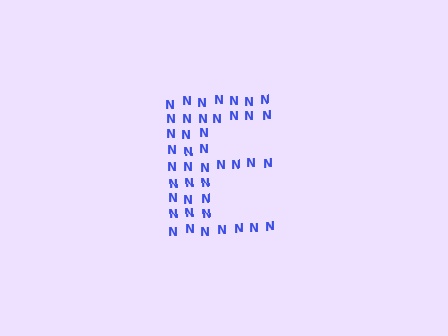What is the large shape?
The large shape is the letter E.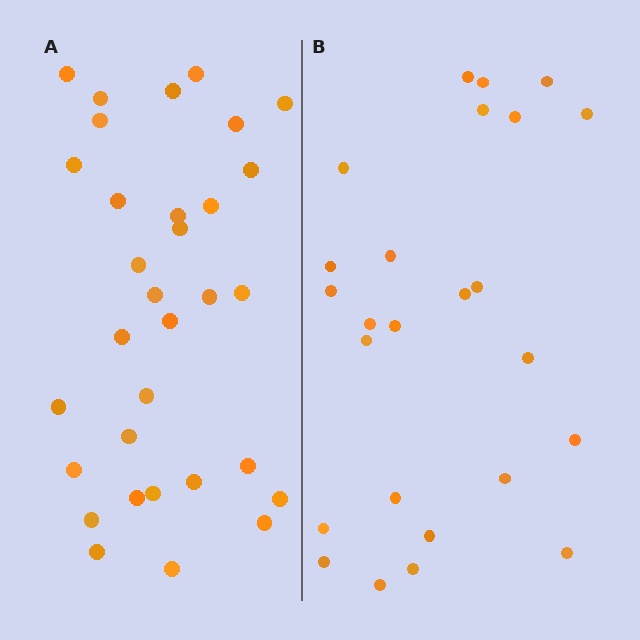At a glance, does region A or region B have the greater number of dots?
Region A (the left region) has more dots.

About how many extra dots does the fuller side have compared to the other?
Region A has roughly 8 or so more dots than region B.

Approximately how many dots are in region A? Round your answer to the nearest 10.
About 30 dots. (The exact count is 32, which rounds to 30.)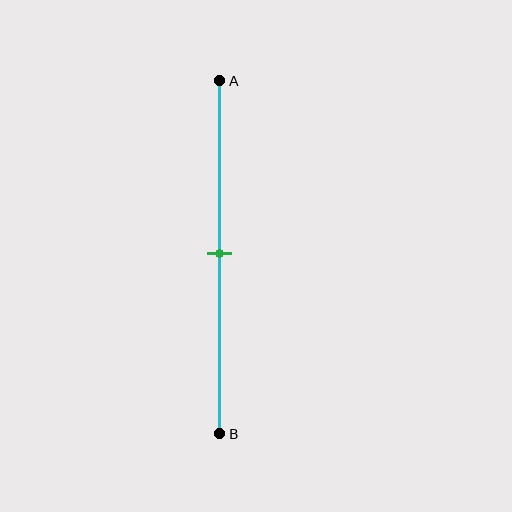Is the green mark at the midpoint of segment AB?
Yes, the mark is approximately at the midpoint.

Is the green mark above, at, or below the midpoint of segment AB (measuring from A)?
The green mark is approximately at the midpoint of segment AB.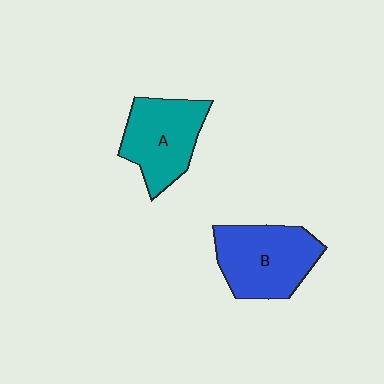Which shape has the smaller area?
Shape A (teal).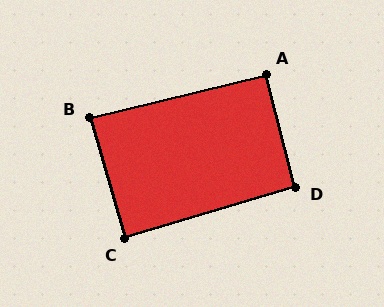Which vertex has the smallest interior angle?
B, at approximately 87 degrees.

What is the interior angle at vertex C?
Approximately 90 degrees (approximately right).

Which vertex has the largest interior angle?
D, at approximately 93 degrees.